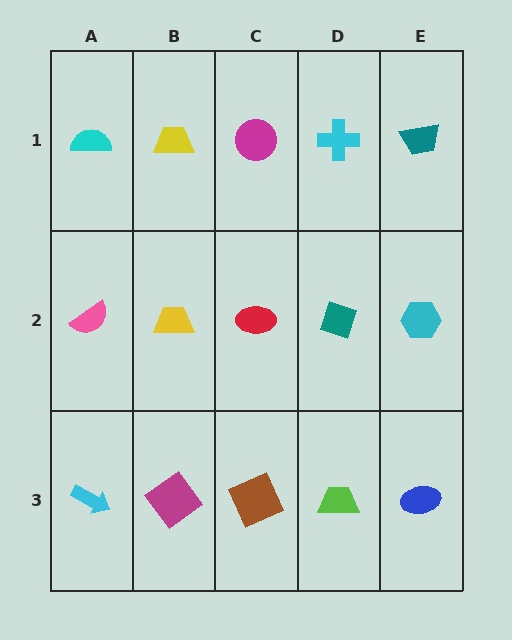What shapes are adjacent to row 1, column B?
A yellow trapezoid (row 2, column B), a cyan semicircle (row 1, column A), a magenta circle (row 1, column C).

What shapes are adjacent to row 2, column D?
A cyan cross (row 1, column D), a lime trapezoid (row 3, column D), a red ellipse (row 2, column C), a cyan hexagon (row 2, column E).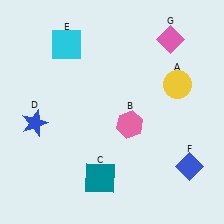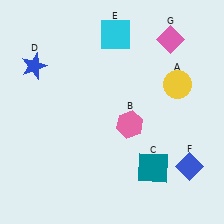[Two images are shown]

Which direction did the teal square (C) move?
The teal square (C) moved right.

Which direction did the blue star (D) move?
The blue star (D) moved up.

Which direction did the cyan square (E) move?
The cyan square (E) moved right.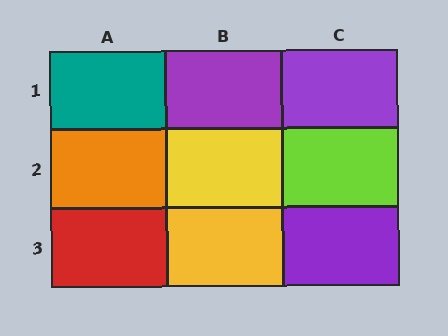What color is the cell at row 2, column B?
Yellow.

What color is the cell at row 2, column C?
Lime.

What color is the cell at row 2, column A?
Orange.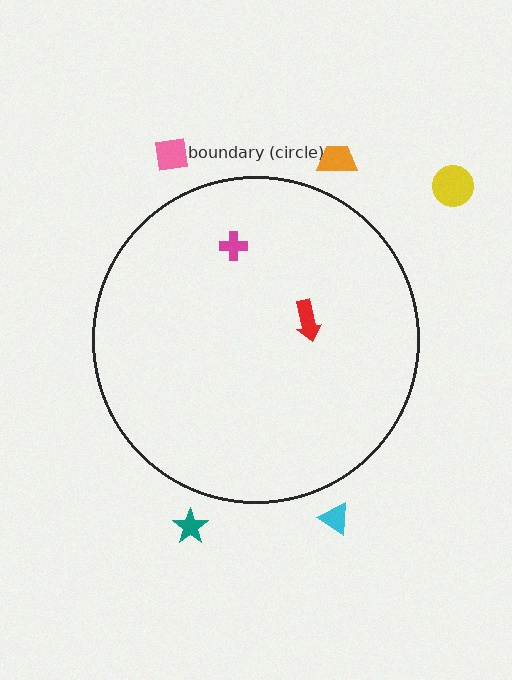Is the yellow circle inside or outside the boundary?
Outside.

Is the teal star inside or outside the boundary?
Outside.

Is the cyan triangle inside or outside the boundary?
Outside.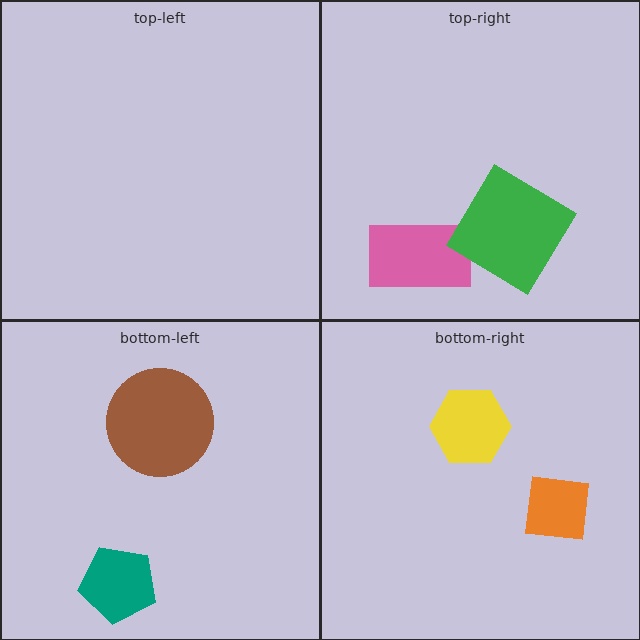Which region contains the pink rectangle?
The top-right region.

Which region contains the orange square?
The bottom-right region.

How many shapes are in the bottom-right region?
2.